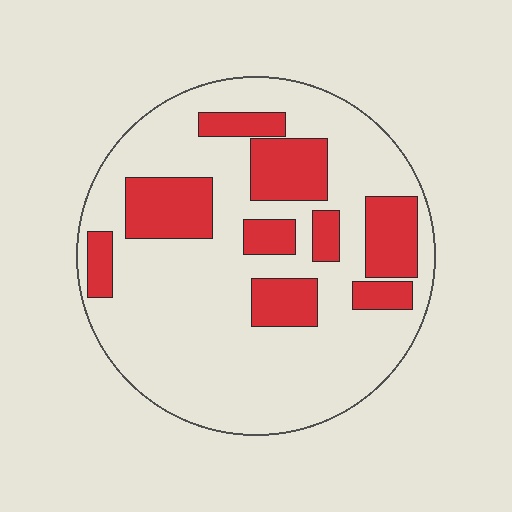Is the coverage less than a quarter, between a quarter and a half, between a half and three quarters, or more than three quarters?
Between a quarter and a half.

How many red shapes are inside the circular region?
9.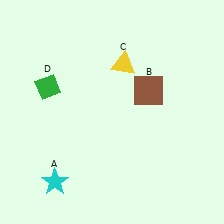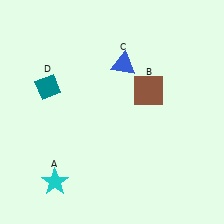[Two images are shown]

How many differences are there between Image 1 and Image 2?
There are 2 differences between the two images.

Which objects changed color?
C changed from yellow to blue. D changed from green to teal.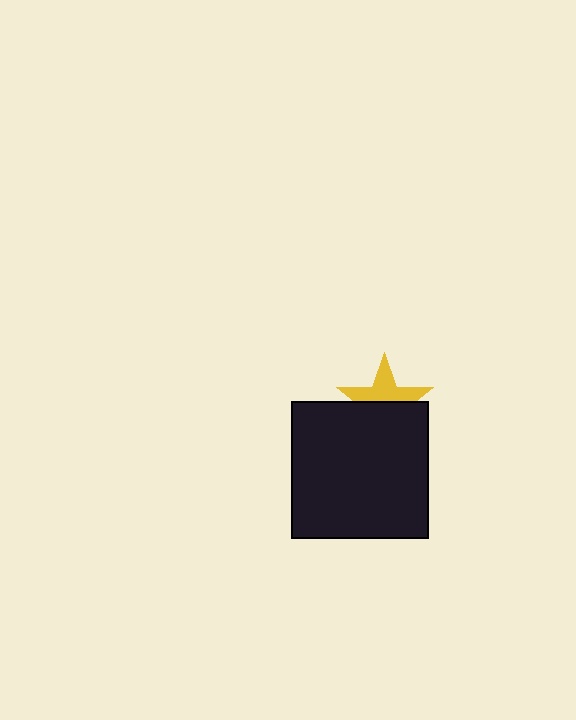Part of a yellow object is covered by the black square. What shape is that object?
It is a star.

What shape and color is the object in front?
The object in front is a black square.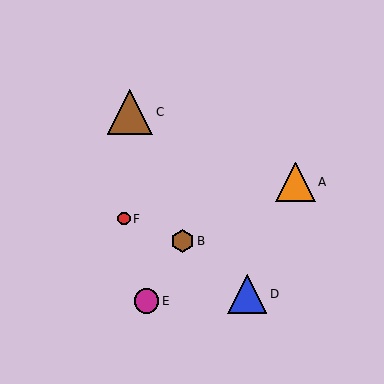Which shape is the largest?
The brown triangle (labeled C) is the largest.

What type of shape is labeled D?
Shape D is a blue triangle.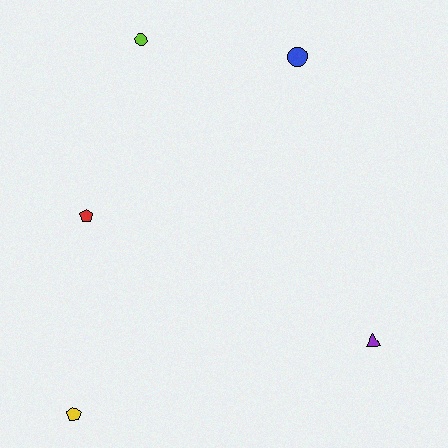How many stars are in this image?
There are no stars.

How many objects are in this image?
There are 5 objects.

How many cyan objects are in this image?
There are no cyan objects.